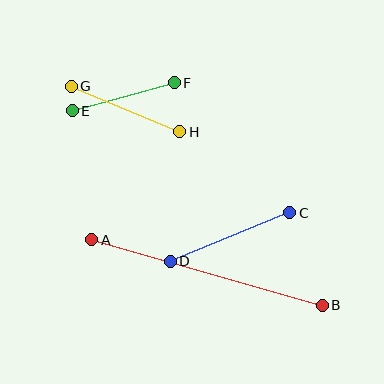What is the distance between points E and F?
The distance is approximately 106 pixels.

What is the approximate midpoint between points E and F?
The midpoint is at approximately (123, 97) pixels.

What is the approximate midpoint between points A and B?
The midpoint is at approximately (207, 272) pixels.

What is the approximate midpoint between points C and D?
The midpoint is at approximately (230, 237) pixels.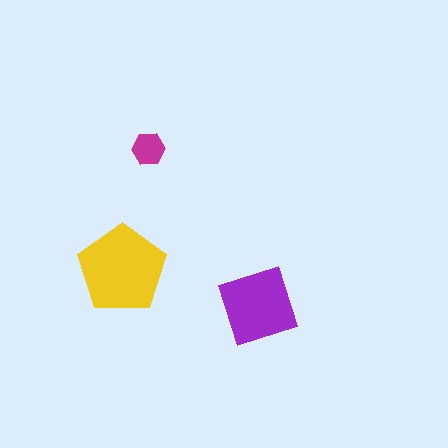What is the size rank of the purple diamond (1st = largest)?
2nd.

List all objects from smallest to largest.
The magenta hexagon, the purple diamond, the yellow pentagon.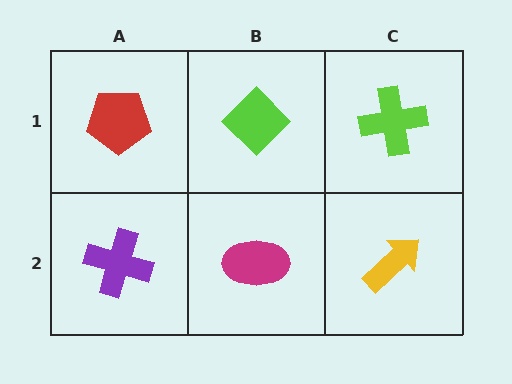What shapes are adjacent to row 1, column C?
A yellow arrow (row 2, column C), a lime diamond (row 1, column B).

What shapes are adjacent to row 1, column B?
A magenta ellipse (row 2, column B), a red pentagon (row 1, column A), a lime cross (row 1, column C).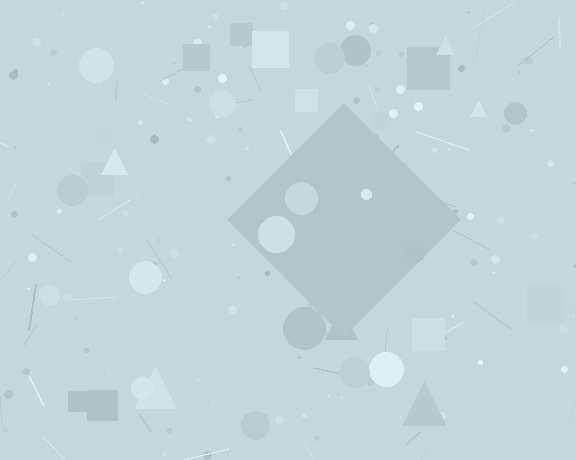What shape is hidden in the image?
A diamond is hidden in the image.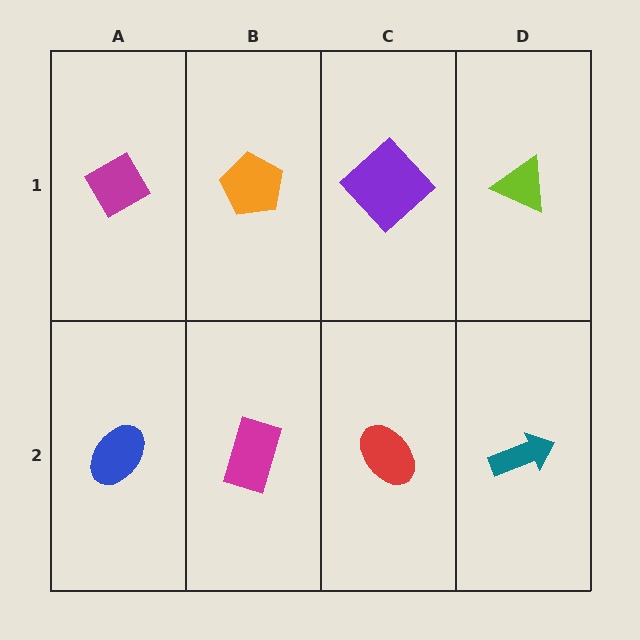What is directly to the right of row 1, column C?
A lime triangle.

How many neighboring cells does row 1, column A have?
2.